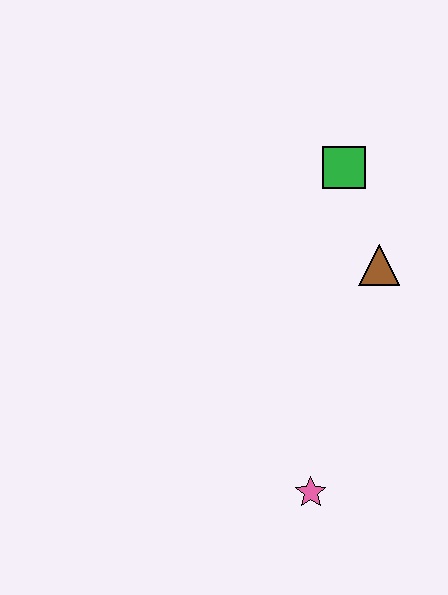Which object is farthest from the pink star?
The green square is farthest from the pink star.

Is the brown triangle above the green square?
No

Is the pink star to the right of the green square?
No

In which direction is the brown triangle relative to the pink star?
The brown triangle is above the pink star.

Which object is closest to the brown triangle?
The green square is closest to the brown triangle.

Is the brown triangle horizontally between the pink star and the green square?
No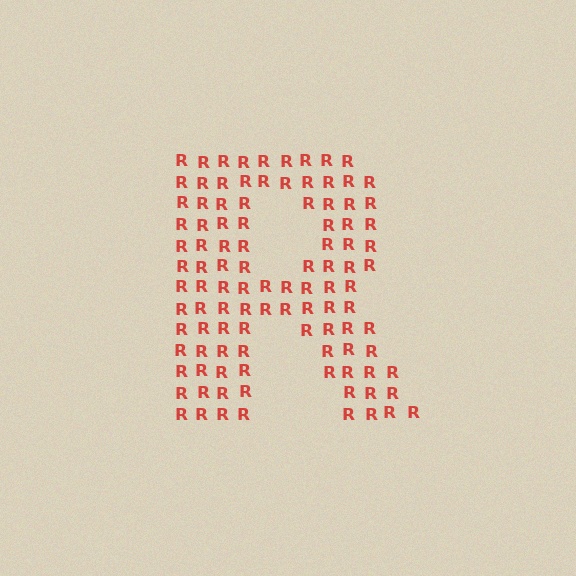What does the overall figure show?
The overall figure shows the letter R.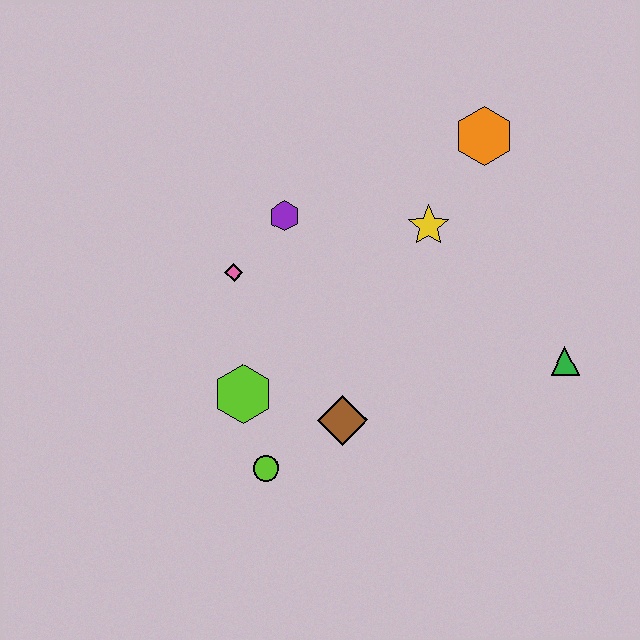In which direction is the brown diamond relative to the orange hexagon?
The brown diamond is below the orange hexagon.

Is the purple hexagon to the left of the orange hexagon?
Yes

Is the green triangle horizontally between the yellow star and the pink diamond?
No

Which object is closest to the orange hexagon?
The yellow star is closest to the orange hexagon.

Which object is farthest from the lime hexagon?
The orange hexagon is farthest from the lime hexagon.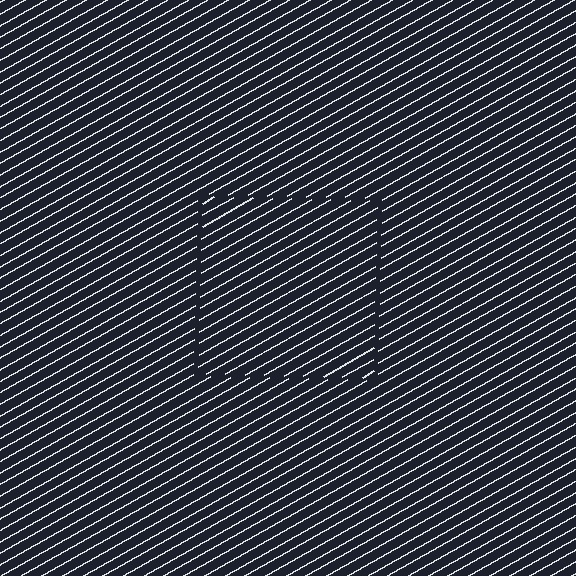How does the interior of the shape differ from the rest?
The interior of the shape contains the same grating, shifted by half a period — the contour is defined by the phase discontinuity where line-ends from the inner and outer gratings abut.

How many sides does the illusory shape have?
4 sides — the line-ends trace a square.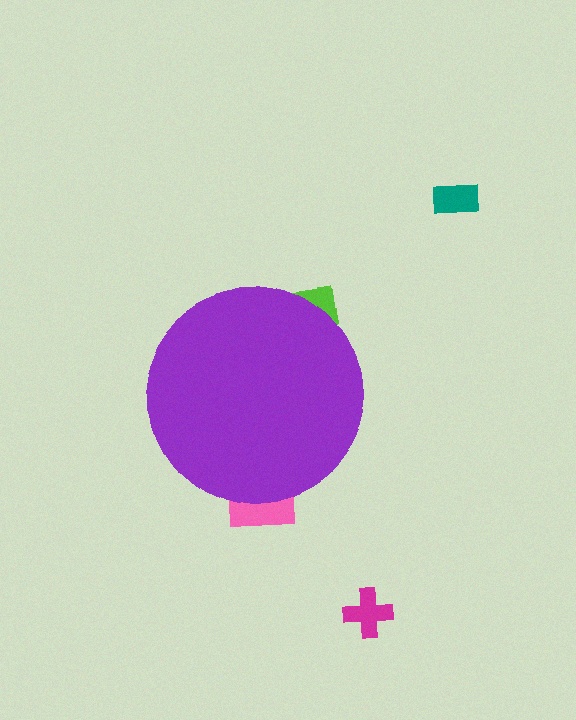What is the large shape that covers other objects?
A purple circle.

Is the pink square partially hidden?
Yes, the pink square is partially hidden behind the purple circle.